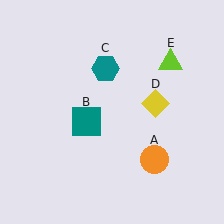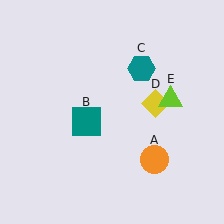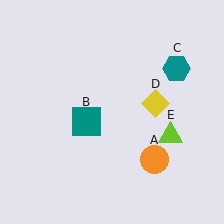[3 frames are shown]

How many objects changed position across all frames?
2 objects changed position: teal hexagon (object C), lime triangle (object E).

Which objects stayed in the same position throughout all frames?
Orange circle (object A) and teal square (object B) and yellow diamond (object D) remained stationary.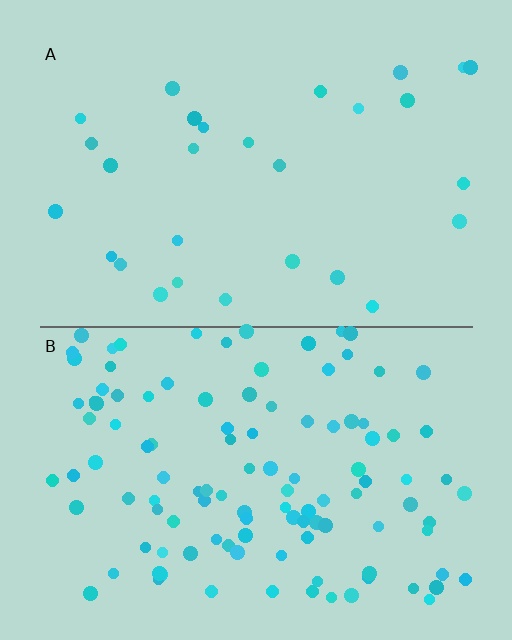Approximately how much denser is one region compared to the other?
Approximately 4.0× — region B over region A.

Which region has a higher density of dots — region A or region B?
B (the bottom).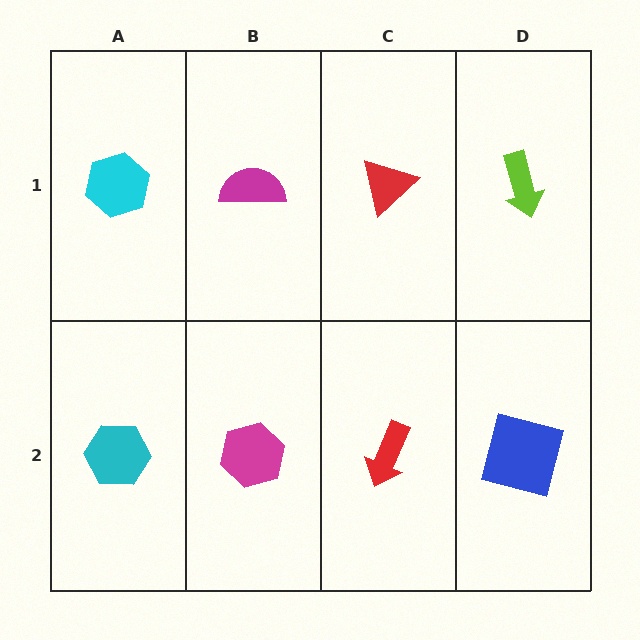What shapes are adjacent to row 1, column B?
A magenta hexagon (row 2, column B), a cyan hexagon (row 1, column A), a red triangle (row 1, column C).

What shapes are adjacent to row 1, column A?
A cyan hexagon (row 2, column A), a magenta semicircle (row 1, column B).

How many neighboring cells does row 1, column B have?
3.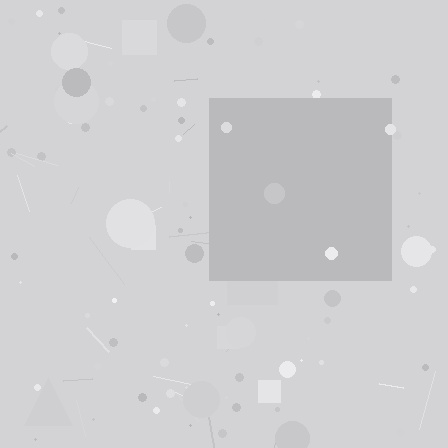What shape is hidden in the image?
A square is hidden in the image.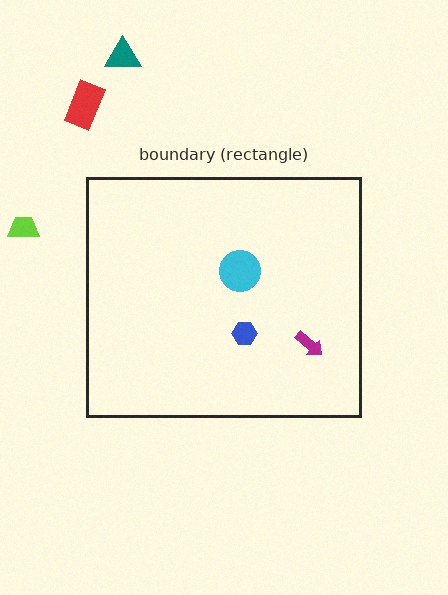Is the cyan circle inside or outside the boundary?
Inside.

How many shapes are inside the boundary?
3 inside, 3 outside.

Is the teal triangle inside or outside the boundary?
Outside.